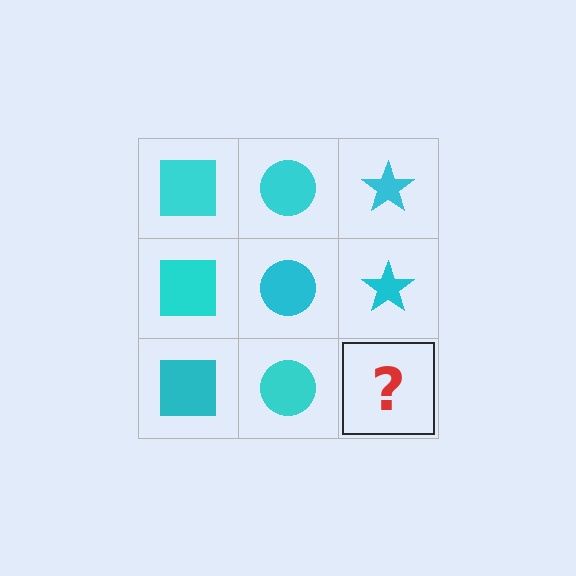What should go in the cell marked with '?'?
The missing cell should contain a cyan star.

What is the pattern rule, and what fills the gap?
The rule is that each column has a consistent shape. The gap should be filled with a cyan star.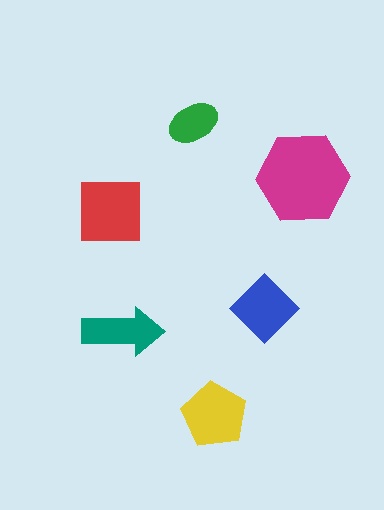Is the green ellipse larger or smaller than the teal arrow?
Smaller.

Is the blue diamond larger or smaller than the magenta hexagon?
Smaller.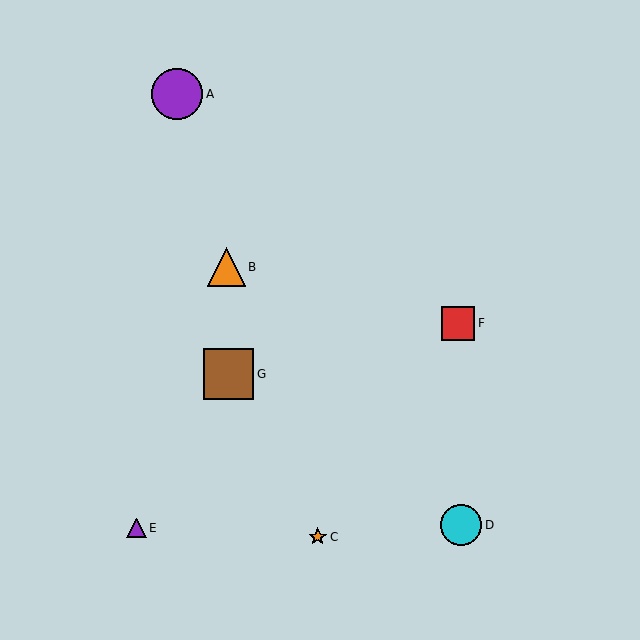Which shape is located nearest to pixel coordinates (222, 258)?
The orange triangle (labeled B) at (226, 267) is nearest to that location.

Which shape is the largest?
The purple circle (labeled A) is the largest.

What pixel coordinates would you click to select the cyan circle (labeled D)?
Click at (461, 525) to select the cyan circle D.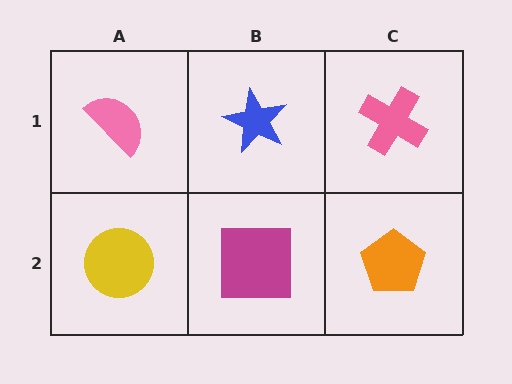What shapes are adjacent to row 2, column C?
A pink cross (row 1, column C), a magenta square (row 2, column B).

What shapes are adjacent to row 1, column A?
A yellow circle (row 2, column A), a blue star (row 1, column B).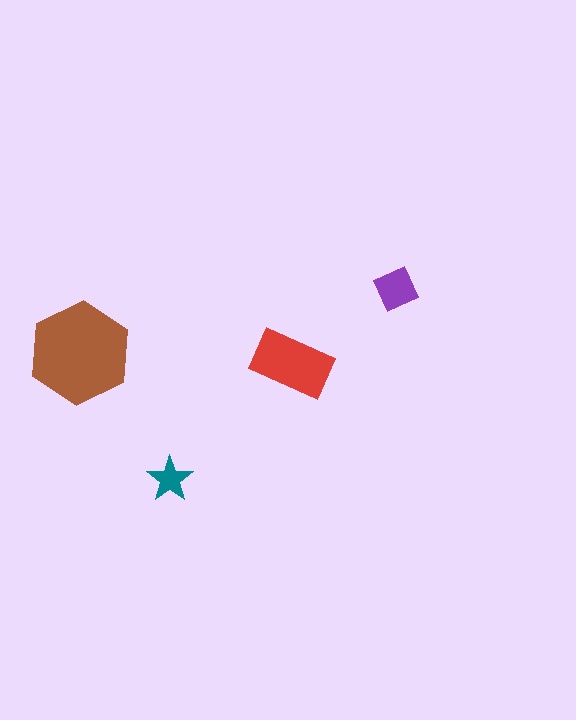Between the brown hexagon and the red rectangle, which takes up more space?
The brown hexagon.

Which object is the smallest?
The teal star.